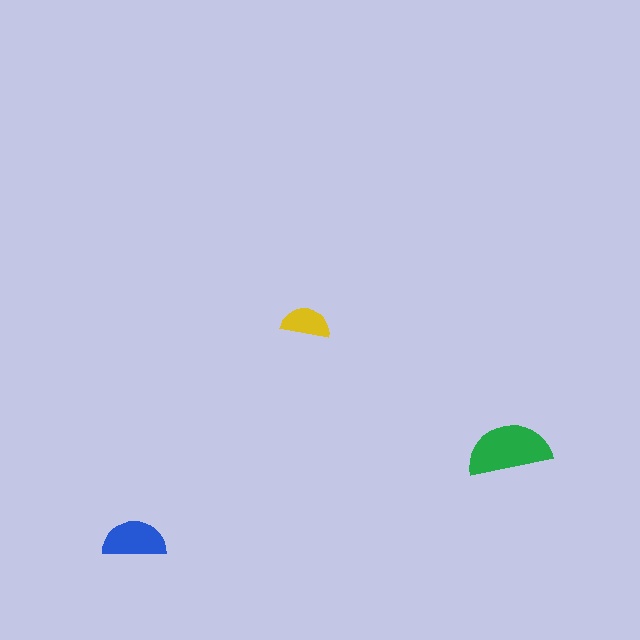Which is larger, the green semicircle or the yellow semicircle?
The green one.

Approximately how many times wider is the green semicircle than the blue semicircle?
About 1.5 times wider.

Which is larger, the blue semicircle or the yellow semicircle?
The blue one.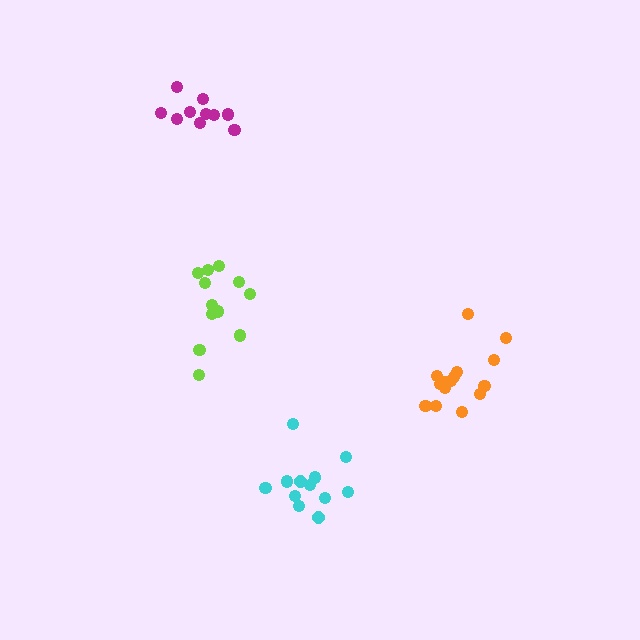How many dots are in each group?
Group 1: 12 dots, Group 2: 12 dots, Group 3: 15 dots, Group 4: 10 dots (49 total).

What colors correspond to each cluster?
The clusters are colored: cyan, lime, orange, magenta.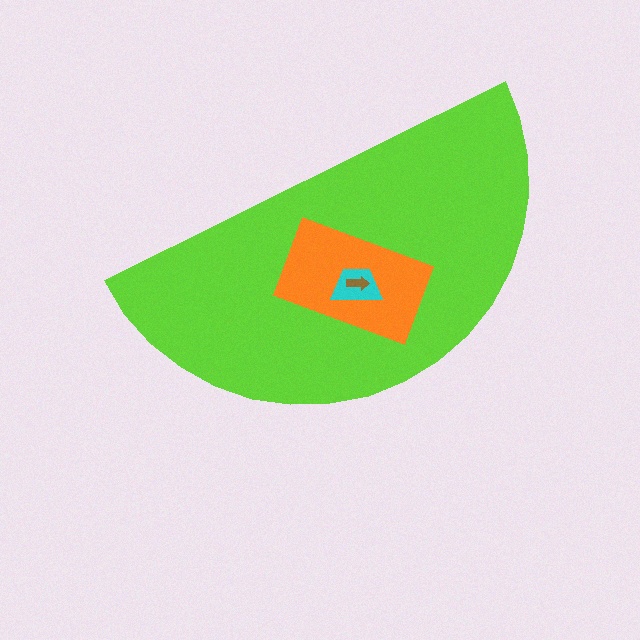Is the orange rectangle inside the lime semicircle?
Yes.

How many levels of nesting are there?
4.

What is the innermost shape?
The brown arrow.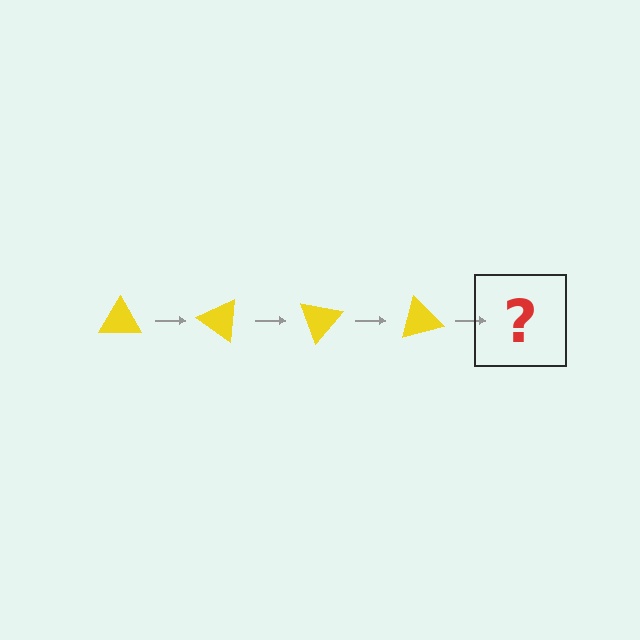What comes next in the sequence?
The next element should be a yellow triangle rotated 140 degrees.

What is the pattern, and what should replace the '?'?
The pattern is that the triangle rotates 35 degrees each step. The '?' should be a yellow triangle rotated 140 degrees.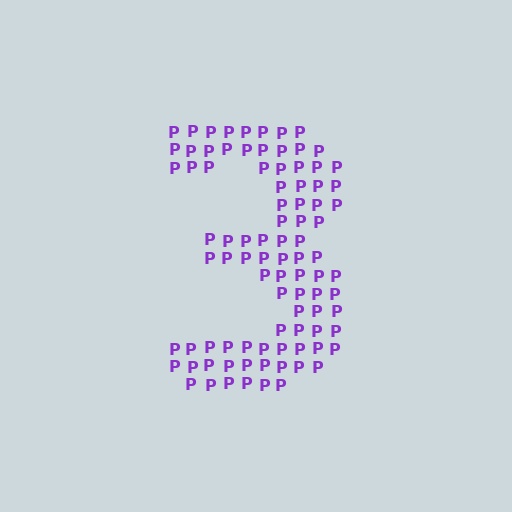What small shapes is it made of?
It is made of small letter P's.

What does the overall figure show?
The overall figure shows the digit 3.